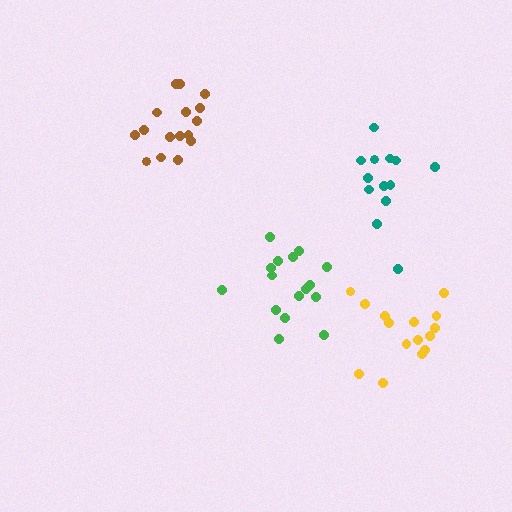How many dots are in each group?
Group 1: 16 dots, Group 2: 16 dots, Group 3: 13 dots, Group 4: 15 dots (60 total).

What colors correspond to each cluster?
The clusters are colored: green, brown, teal, yellow.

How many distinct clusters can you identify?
There are 4 distinct clusters.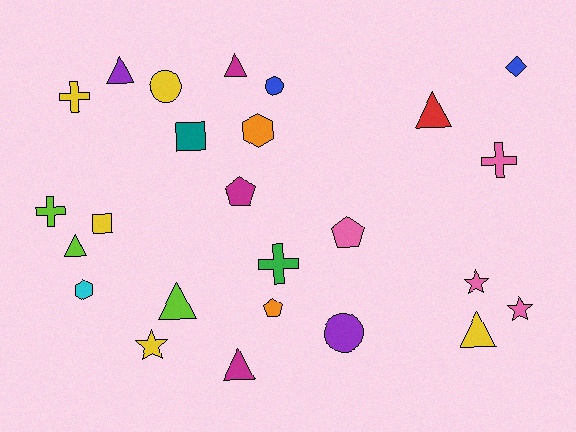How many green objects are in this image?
There is 1 green object.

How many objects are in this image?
There are 25 objects.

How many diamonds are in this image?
There is 1 diamond.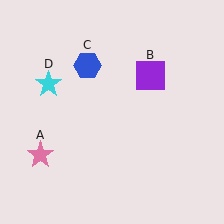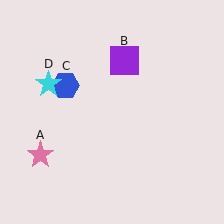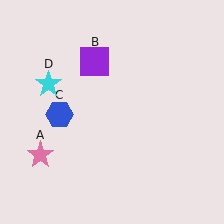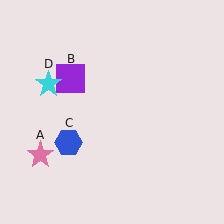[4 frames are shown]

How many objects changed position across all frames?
2 objects changed position: purple square (object B), blue hexagon (object C).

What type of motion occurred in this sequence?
The purple square (object B), blue hexagon (object C) rotated counterclockwise around the center of the scene.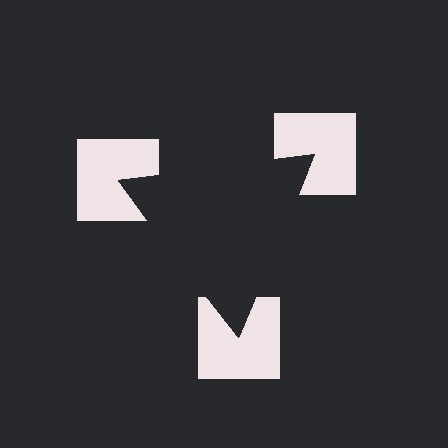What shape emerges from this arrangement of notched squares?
An illusory triangle — its edges are inferred from the aligned wedge cuts in the notched squares, not physically drawn.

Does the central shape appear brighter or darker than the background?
It typically appears slightly darker than the background, even though no actual brightness change is drawn.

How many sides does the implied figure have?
3 sides.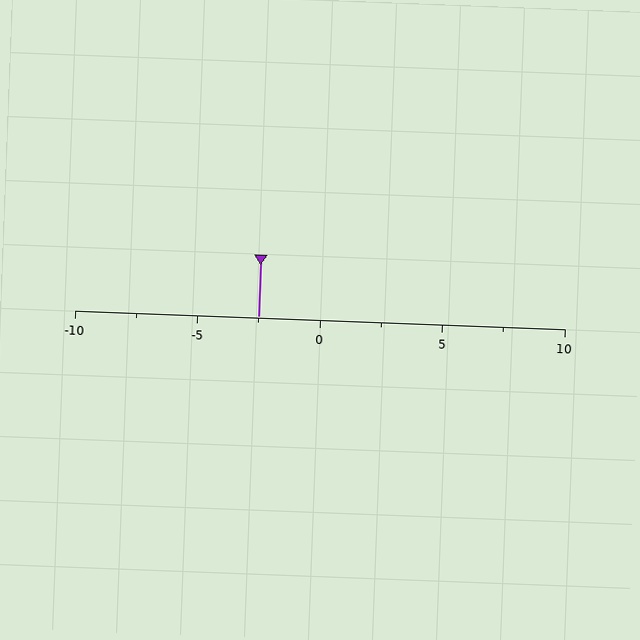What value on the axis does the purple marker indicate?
The marker indicates approximately -2.5.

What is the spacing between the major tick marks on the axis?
The major ticks are spaced 5 apart.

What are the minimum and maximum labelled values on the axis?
The axis runs from -10 to 10.